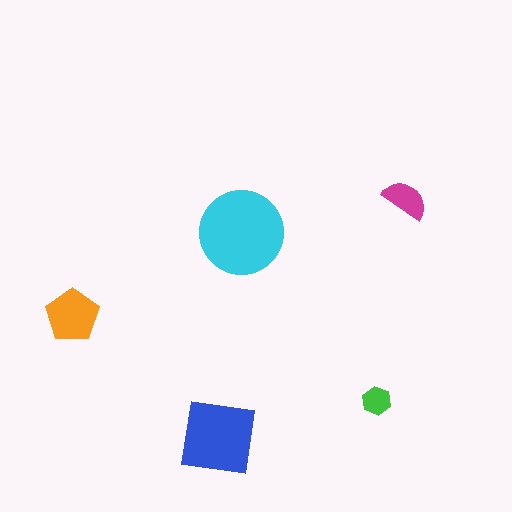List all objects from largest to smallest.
The cyan circle, the blue square, the orange pentagon, the magenta semicircle, the green hexagon.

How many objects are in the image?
There are 5 objects in the image.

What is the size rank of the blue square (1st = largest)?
2nd.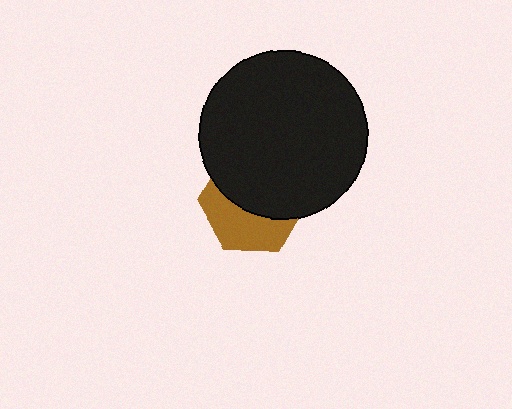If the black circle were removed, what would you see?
You would see the complete brown hexagon.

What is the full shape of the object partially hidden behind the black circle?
The partially hidden object is a brown hexagon.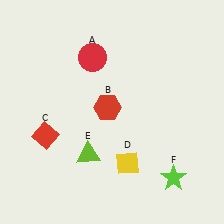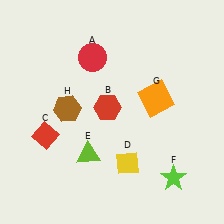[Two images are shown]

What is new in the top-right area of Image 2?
An orange square (G) was added in the top-right area of Image 2.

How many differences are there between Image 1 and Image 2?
There are 2 differences between the two images.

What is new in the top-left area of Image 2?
A brown hexagon (H) was added in the top-left area of Image 2.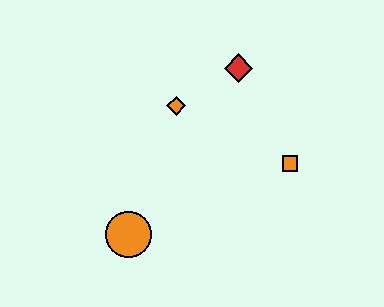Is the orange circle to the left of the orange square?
Yes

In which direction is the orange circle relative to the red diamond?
The orange circle is below the red diamond.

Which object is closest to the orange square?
The red diamond is closest to the orange square.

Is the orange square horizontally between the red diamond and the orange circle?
No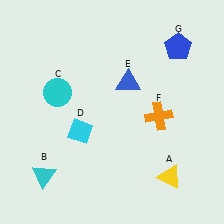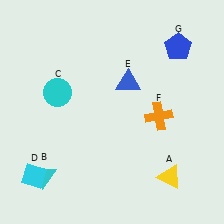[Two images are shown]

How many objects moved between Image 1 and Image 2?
1 object moved between the two images.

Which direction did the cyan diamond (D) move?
The cyan diamond (D) moved left.